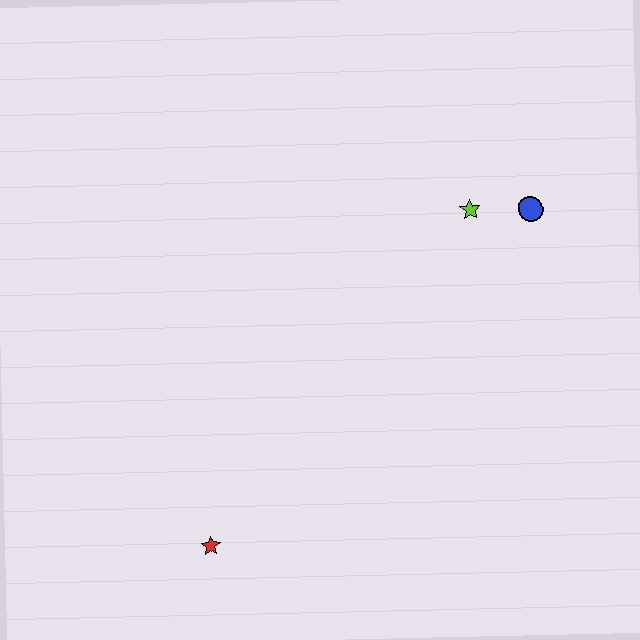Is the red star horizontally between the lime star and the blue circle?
No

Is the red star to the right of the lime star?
No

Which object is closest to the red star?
The lime star is closest to the red star.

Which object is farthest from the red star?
The blue circle is farthest from the red star.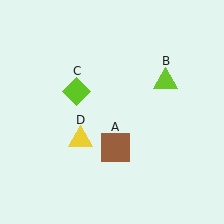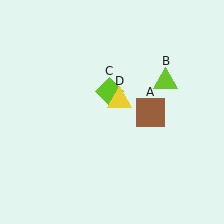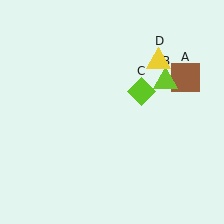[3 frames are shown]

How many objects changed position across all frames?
3 objects changed position: brown square (object A), lime diamond (object C), yellow triangle (object D).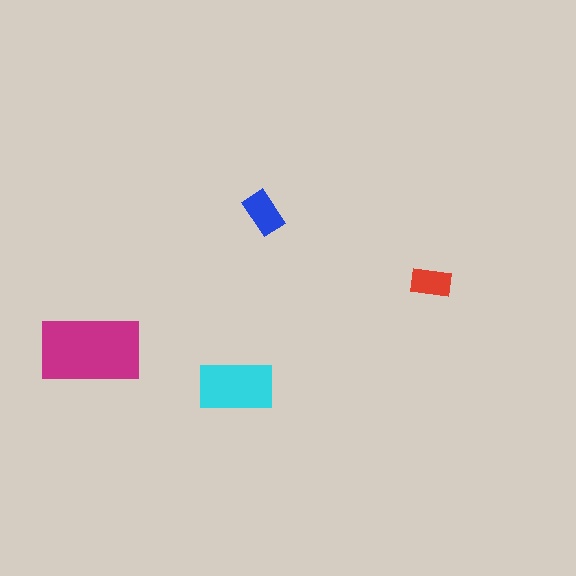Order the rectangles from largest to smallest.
the magenta one, the cyan one, the blue one, the red one.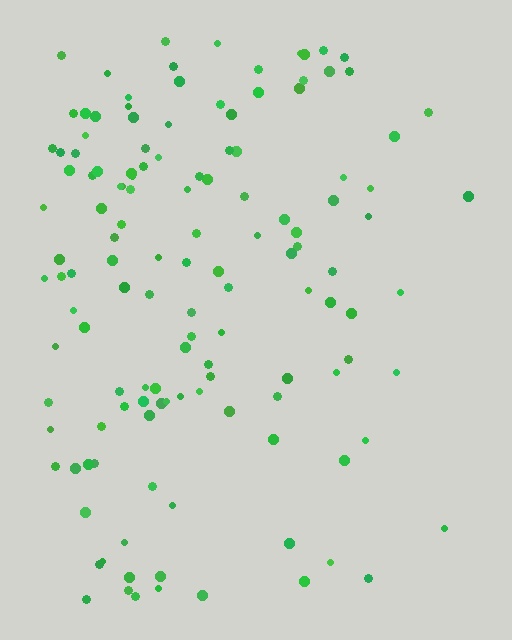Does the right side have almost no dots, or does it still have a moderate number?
Still a moderate number, just noticeably fewer than the left.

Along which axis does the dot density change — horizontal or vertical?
Horizontal.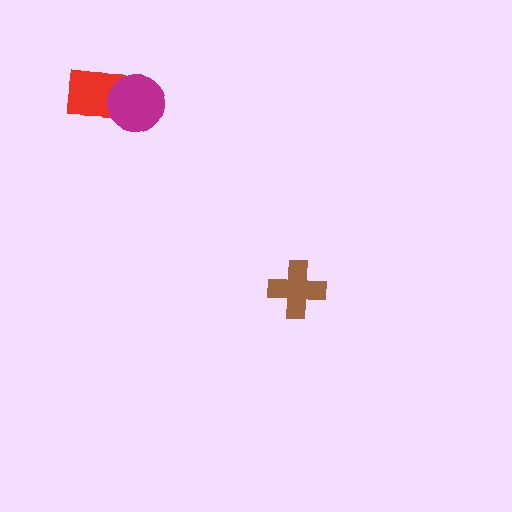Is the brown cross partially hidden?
No, no other shape covers it.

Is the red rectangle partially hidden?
Yes, it is partially covered by another shape.